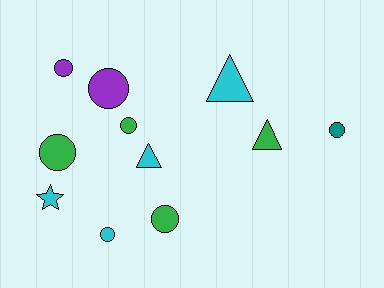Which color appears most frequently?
Green, with 4 objects.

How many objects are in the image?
There are 11 objects.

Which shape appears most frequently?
Circle, with 7 objects.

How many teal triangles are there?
There are no teal triangles.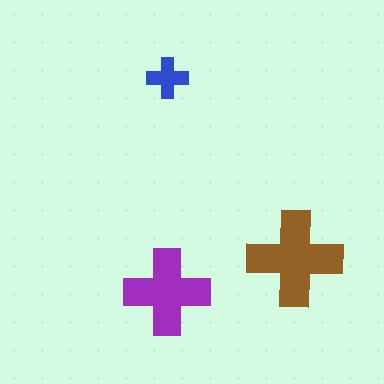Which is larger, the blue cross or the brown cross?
The brown one.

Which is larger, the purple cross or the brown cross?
The brown one.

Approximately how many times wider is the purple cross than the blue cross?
About 2 times wider.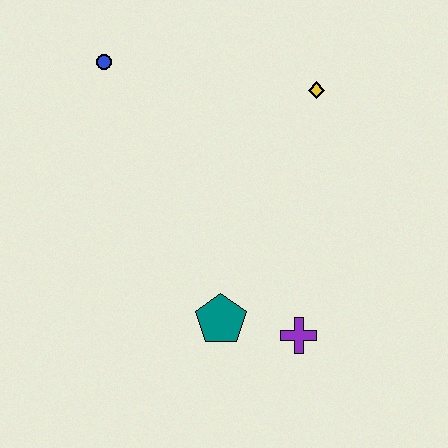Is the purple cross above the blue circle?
No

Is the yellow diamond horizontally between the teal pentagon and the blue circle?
No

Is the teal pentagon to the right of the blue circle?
Yes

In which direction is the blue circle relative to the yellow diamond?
The blue circle is to the left of the yellow diamond.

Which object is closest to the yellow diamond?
The blue circle is closest to the yellow diamond.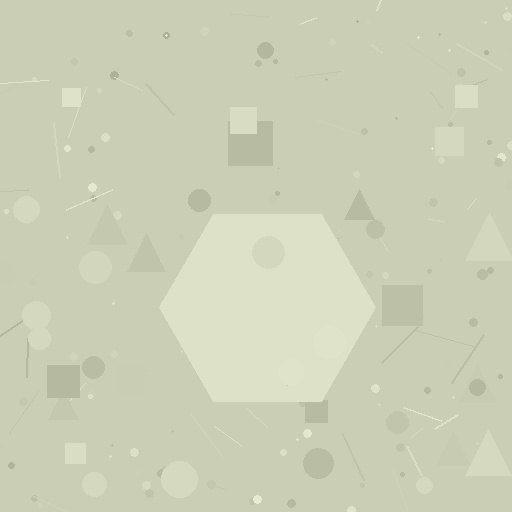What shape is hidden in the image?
A hexagon is hidden in the image.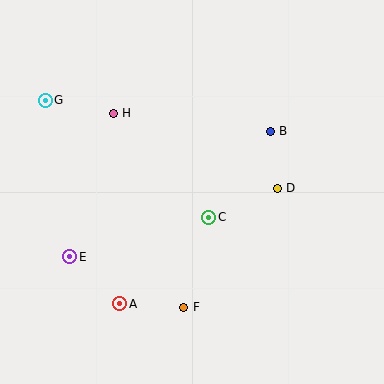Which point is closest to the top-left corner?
Point G is closest to the top-left corner.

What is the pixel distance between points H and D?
The distance between H and D is 180 pixels.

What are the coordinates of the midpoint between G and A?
The midpoint between G and A is at (83, 202).